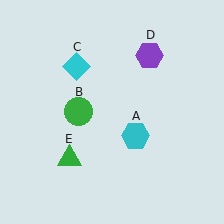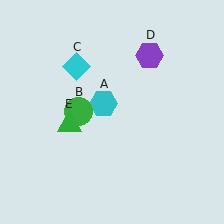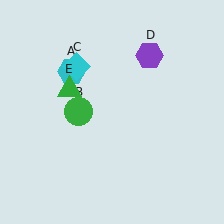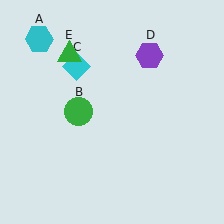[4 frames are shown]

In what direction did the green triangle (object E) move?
The green triangle (object E) moved up.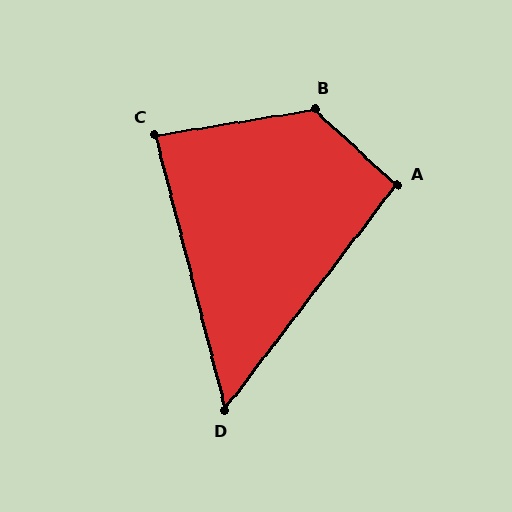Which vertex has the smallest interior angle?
D, at approximately 52 degrees.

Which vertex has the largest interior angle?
B, at approximately 128 degrees.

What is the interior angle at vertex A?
Approximately 95 degrees (obtuse).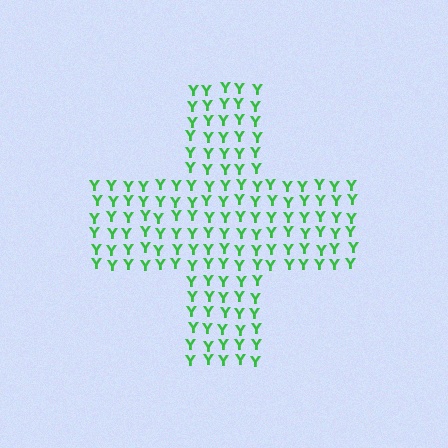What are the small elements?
The small elements are letter Y's.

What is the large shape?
The large shape is a cross.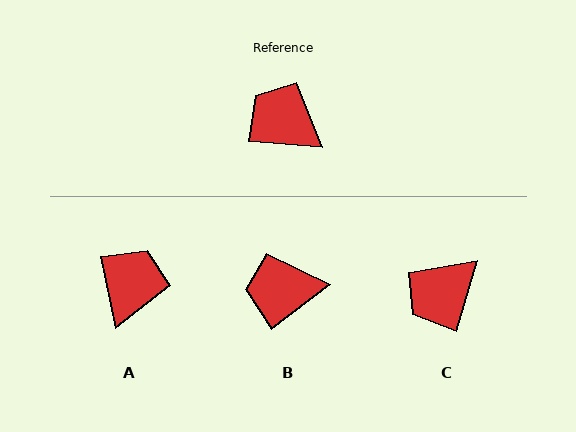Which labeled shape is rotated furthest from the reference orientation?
C, about 78 degrees away.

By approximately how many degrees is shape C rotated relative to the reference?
Approximately 78 degrees counter-clockwise.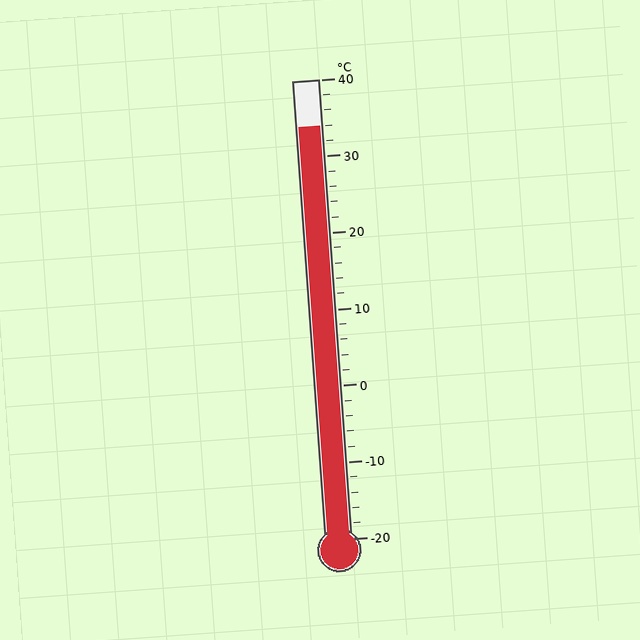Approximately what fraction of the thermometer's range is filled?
The thermometer is filled to approximately 90% of its range.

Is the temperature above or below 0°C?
The temperature is above 0°C.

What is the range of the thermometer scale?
The thermometer scale ranges from -20°C to 40°C.